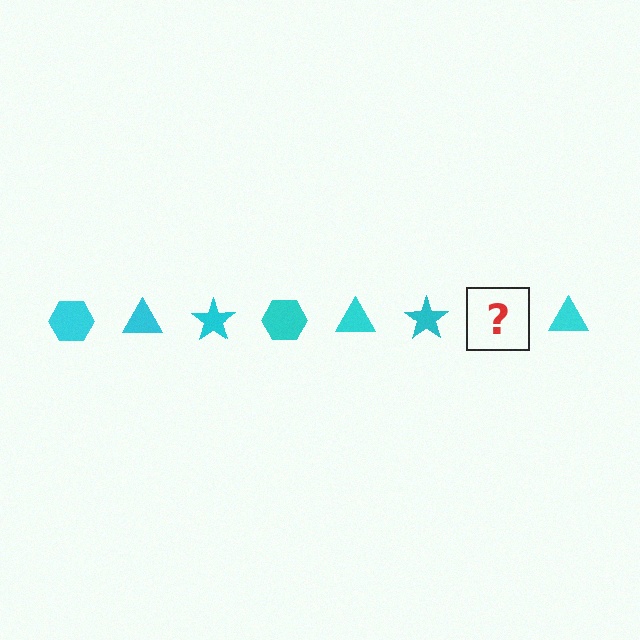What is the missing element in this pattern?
The missing element is a cyan hexagon.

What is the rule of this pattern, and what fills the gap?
The rule is that the pattern cycles through hexagon, triangle, star shapes in cyan. The gap should be filled with a cyan hexagon.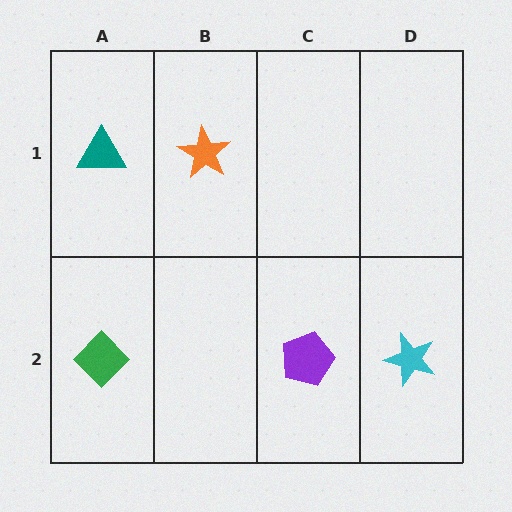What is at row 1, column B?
An orange star.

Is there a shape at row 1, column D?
No, that cell is empty.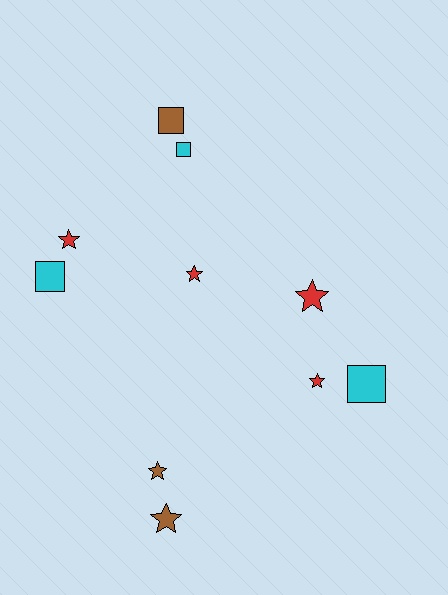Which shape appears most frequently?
Star, with 6 objects.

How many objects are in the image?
There are 10 objects.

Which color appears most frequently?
Red, with 4 objects.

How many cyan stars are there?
There are no cyan stars.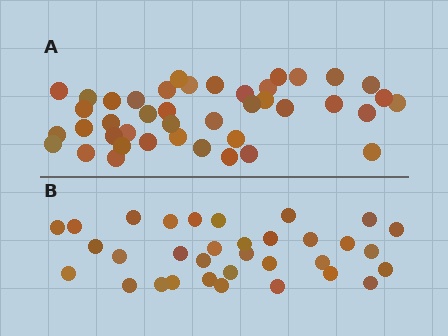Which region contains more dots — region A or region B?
Region A (the top region) has more dots.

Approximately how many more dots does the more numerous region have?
Region A has roughly 8 or so more dots than region B.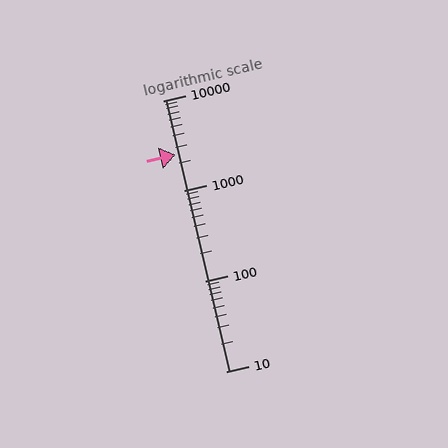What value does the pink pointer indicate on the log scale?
The pointer indicates approximately 2500.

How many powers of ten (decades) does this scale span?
The scale spans 3 decades, from 10 to 10000.